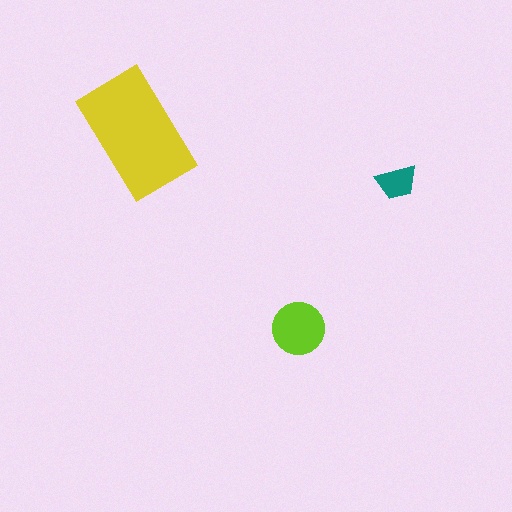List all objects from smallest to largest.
The teal trapezoid, the lime circle, the yellow rectangle.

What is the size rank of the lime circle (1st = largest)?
2nd.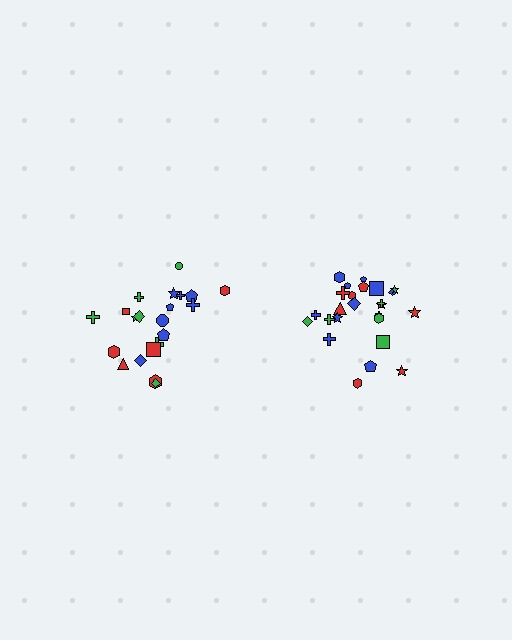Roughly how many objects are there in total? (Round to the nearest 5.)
Roughly 45 objects in total.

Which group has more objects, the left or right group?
The right group.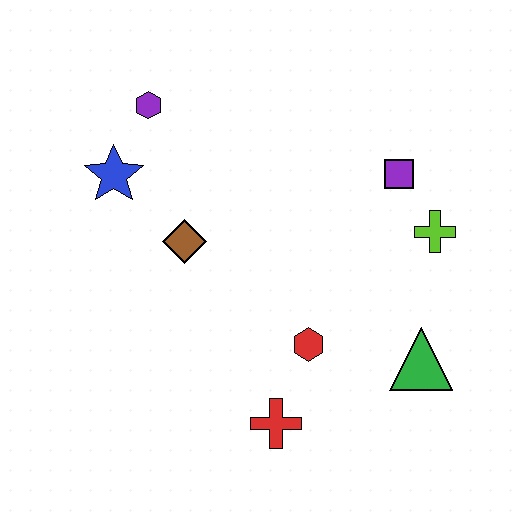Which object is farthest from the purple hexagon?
The green triangle is farthest from the purple hexagon.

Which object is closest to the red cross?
The red hexagon is closest to the red cross.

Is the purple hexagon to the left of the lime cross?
Yes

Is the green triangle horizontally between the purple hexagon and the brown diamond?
No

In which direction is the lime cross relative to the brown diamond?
The lime cross is to the right of the brown diamond.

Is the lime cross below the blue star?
Yes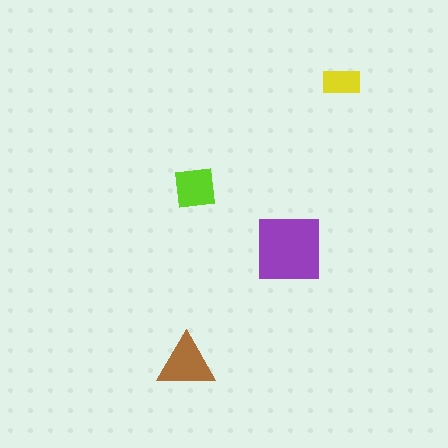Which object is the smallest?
The yellow rectangle.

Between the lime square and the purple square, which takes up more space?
The purple square.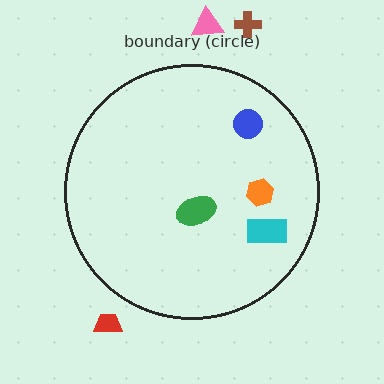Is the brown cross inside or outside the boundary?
Outside.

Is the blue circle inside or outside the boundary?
Inside.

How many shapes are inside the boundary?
4 inside, 3 outside.